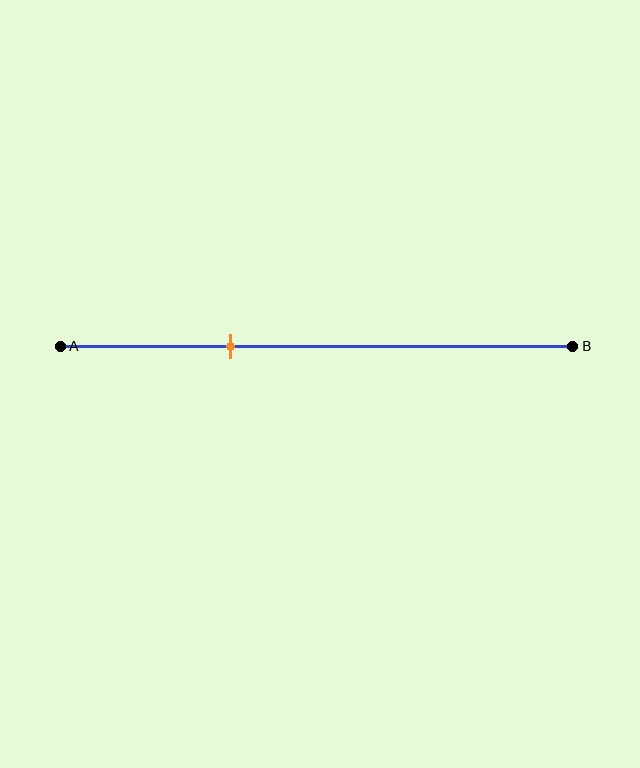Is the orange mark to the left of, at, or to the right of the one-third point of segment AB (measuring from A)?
The orange mark is approximately at the one-third point of segment AB.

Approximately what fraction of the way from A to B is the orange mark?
The orange mark is approximately 35% of the way from A to B.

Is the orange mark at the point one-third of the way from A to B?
Yes, the mark is approximately at the one-third point.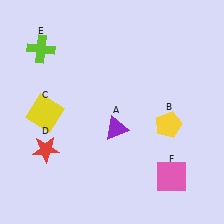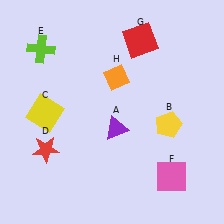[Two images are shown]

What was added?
A red square (G), an orange diamond (H) were added in Image 2.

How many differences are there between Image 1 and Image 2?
There are 2 differences between the two images.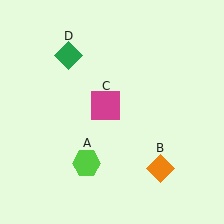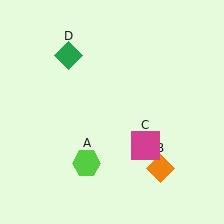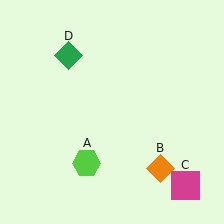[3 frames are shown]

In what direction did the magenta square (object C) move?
The magenta square (object C) moved down and to the right.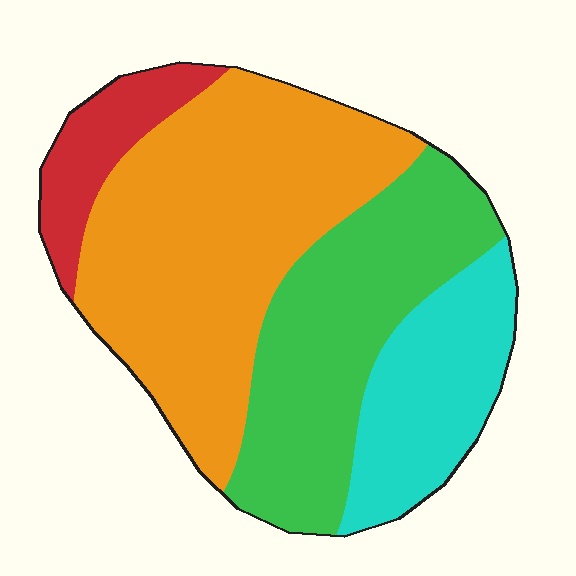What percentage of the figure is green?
Green covers about 30% of the figure.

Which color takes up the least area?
Red, at roughly 10%.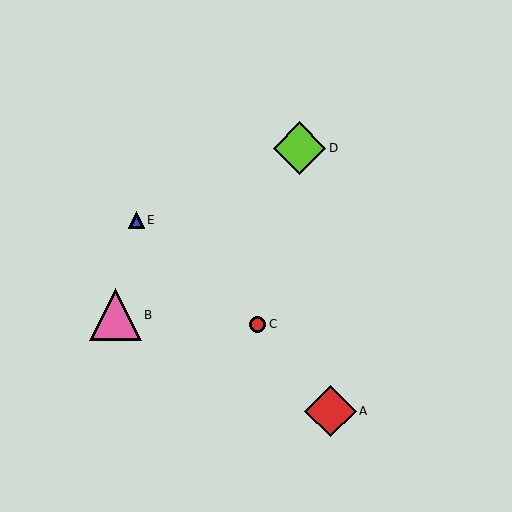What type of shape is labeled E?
Shape E is a blue triangle.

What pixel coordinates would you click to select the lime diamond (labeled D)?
Click at (299, 148) to select the lime diamond D.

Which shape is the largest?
The lime diamond (labeled D) is the largest.